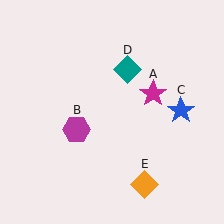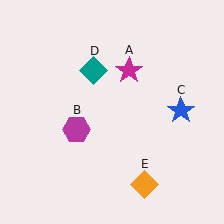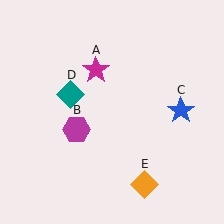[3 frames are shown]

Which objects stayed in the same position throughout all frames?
Magenta hexagon (object B) and blue star (object C) and orange diamond (object E) remained stationary.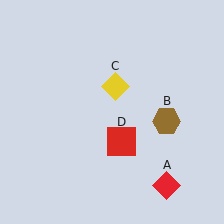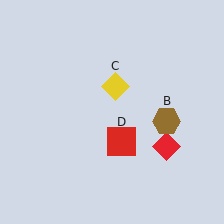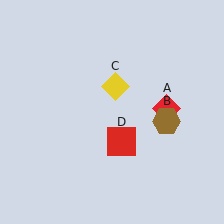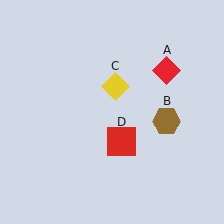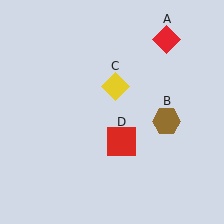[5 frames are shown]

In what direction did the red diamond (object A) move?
The red diamond (object A) moved up.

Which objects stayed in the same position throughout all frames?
Brown hexagon (object B) and yellow diamond (object C) and red square (object D) remained stationary.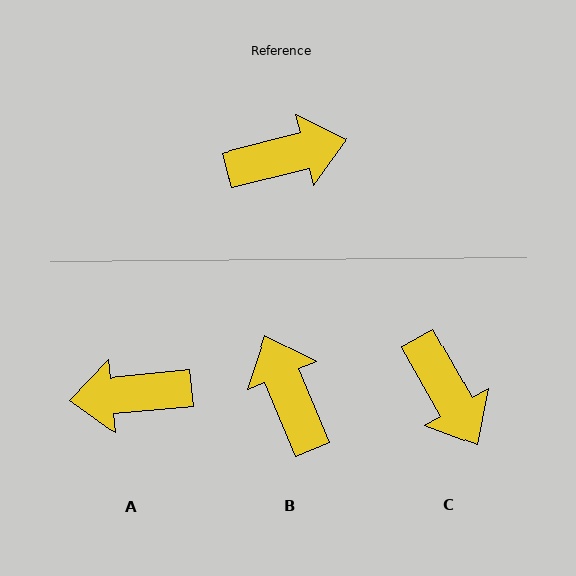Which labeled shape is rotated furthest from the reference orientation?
A, about 171 degrees away.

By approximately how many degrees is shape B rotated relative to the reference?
Approximately 98 degrees counter-clockwise.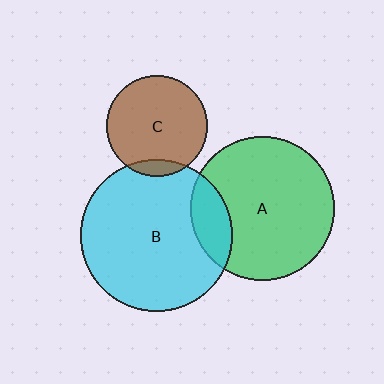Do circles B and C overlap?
Yes.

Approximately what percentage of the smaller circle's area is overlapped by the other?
Approximately 10%.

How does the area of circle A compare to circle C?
Approximately 2.0 times.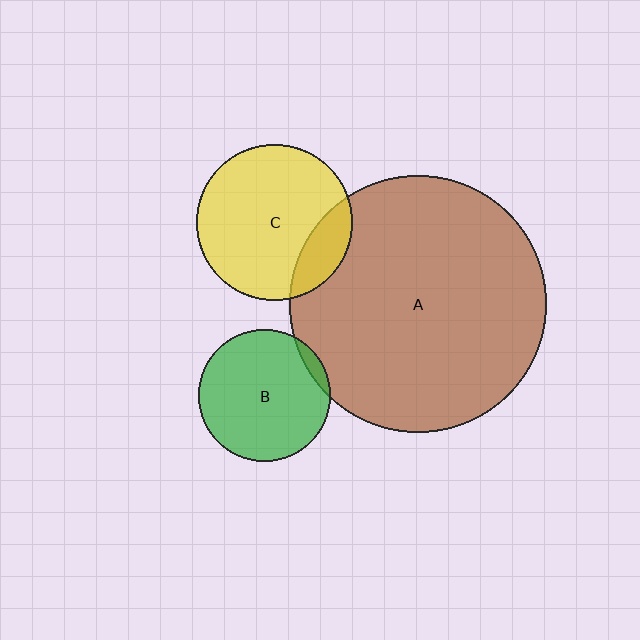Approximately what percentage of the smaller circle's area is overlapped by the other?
Approximately 5%.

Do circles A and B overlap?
Yes.